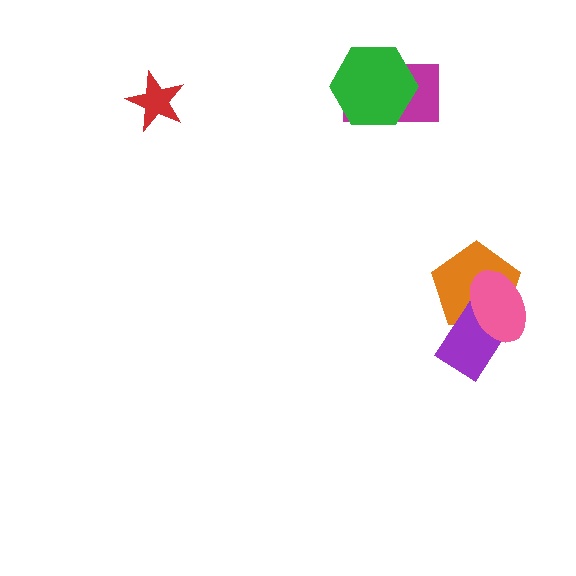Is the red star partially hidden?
No, no other shape covers it.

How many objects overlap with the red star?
0 objects overlap with the red star.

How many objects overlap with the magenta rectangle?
1 object overlaps with the magenta rectangle.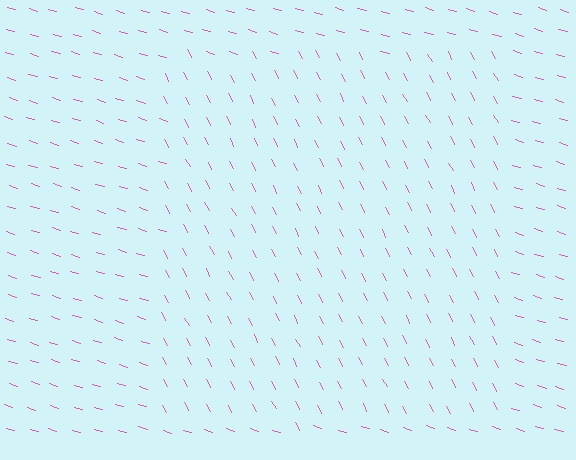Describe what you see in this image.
The image is filled with small pink line segments. A rectangle region in the image has lines oriented differently from the surrounding lines, creating a visible texture boundary.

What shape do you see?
I see a rectangle.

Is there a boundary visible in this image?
Yes, there is a texture boundary formed by a change in line orientation.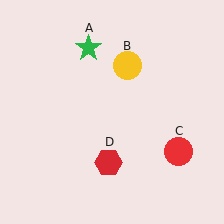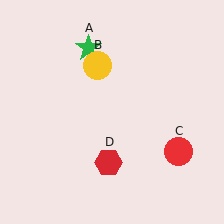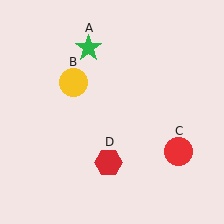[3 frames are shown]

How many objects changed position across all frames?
1 object changed position: yellow circle (object B).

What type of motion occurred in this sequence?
The yellow circle (object B) rotated counterclockwise around the center of the scene.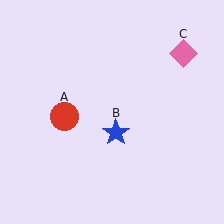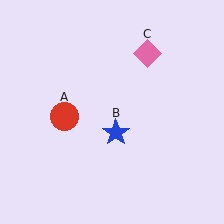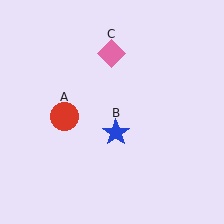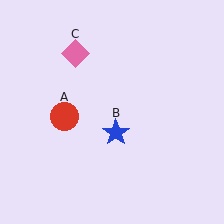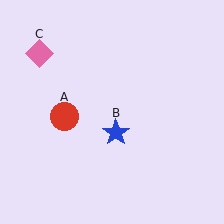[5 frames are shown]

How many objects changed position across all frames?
1 object changed position: pink diamond (object C).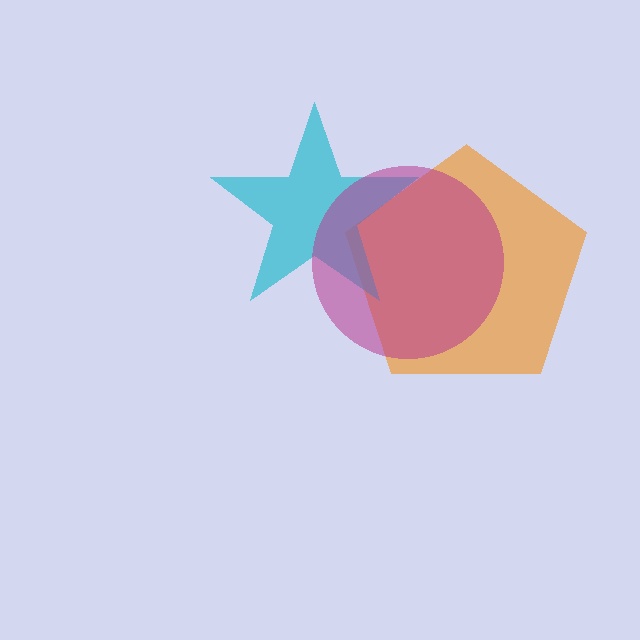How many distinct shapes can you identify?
There are 3 distinct shapes: an orange pentagon, a cyan star, a magenta circle.